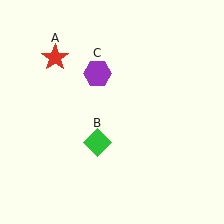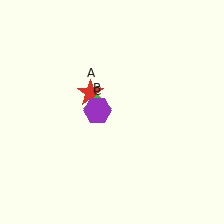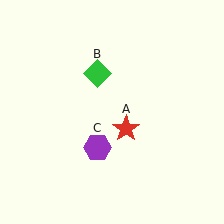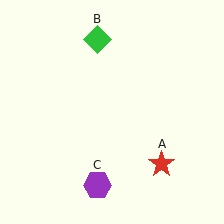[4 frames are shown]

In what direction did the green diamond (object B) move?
The green diamond (object B) moved up.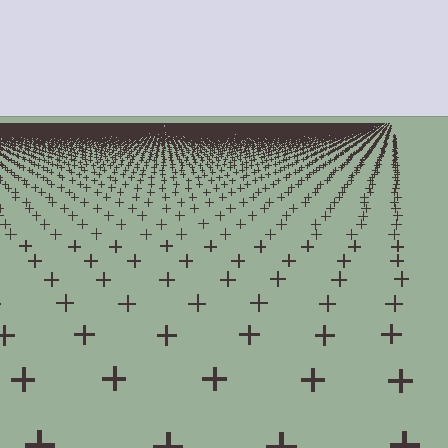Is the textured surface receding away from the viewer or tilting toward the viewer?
The surface is receding away from the viewer. Texture elements get smaller and denser toward the top.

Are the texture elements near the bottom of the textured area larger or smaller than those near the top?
Larger. Near the bottom, elements are closer to the viewer and appear at a bigger on-screen size.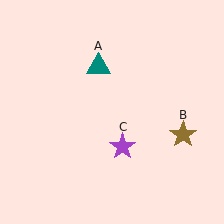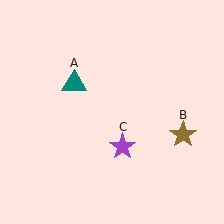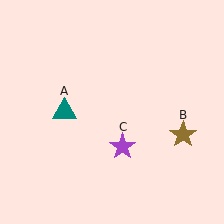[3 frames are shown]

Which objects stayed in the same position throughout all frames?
Brown star (object B) and purple star (object C) remained stationary.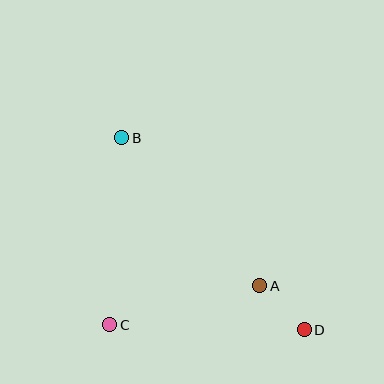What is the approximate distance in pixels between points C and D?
The distance between C and D is approximately 195 pixels.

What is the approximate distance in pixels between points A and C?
The distance between A and C is approximately 155 pixels.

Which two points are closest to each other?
Points A and D are closest to each other.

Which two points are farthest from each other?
Points B and D are farthest from each other.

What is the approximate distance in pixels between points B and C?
The distance between B and C is approximately 188 pixels.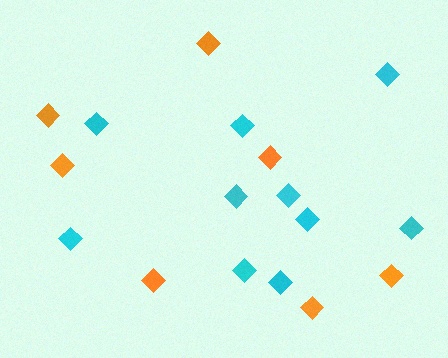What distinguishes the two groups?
There are 2 groups: one group of orange diamonds (7) and one group of cyan diamonds (10).